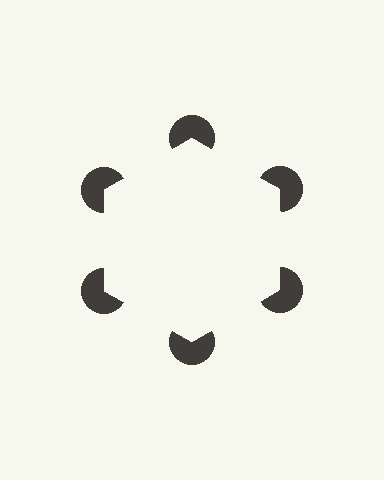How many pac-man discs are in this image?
There are 6 — one at each vertex of the illusory hexagon.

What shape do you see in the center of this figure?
An illusory hexagon — its edges are inferred from the aligned wedge cuts in the pac-man discs, not physically drawn.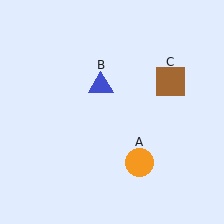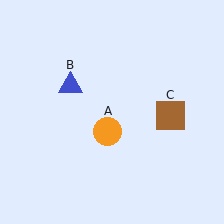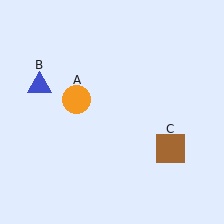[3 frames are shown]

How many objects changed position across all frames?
3 objects changed position: orange circle (object A), blue triangle (object B), brown square (object C).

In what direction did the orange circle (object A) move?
The orange circle (object A) moved up and to the left.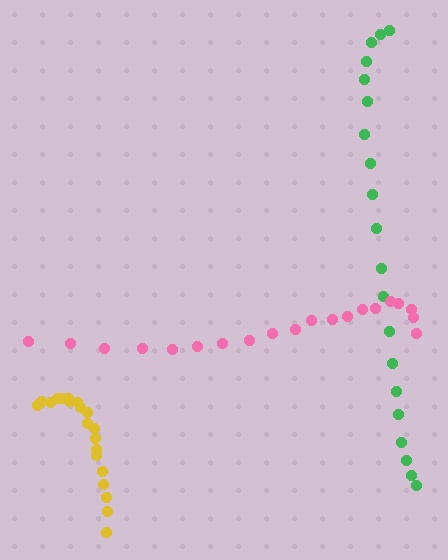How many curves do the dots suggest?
There are 3 distinct paths.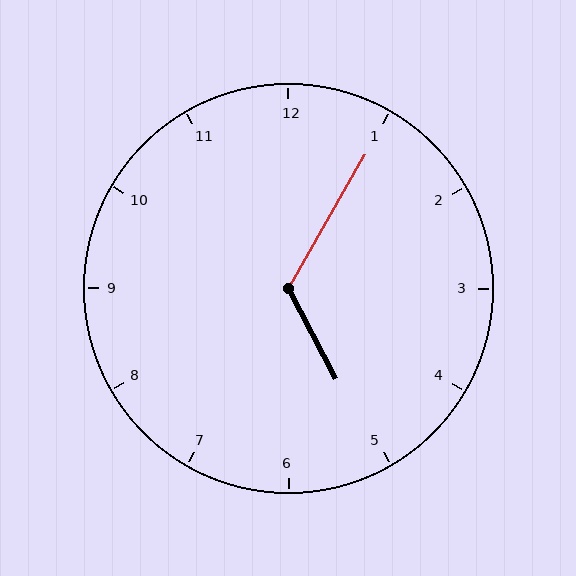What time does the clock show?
5:05.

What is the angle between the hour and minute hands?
Approximately 122 degrees.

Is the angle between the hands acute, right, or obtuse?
It is obtuse.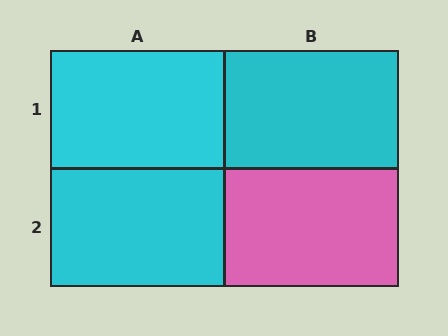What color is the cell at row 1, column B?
Cyan.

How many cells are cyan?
3 cells are cyan.